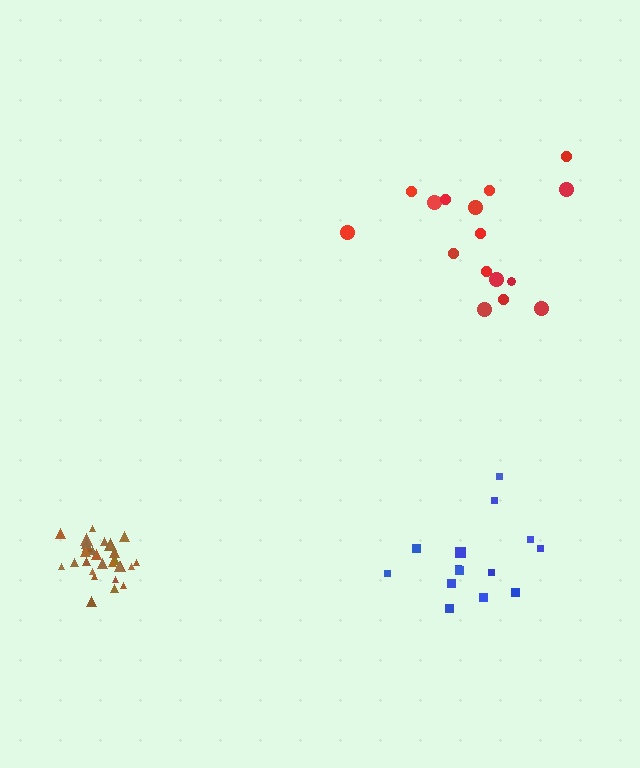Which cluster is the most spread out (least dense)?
Red.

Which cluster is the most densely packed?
Brown.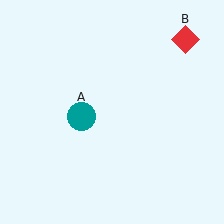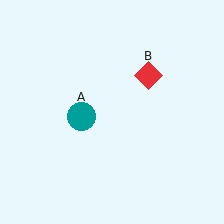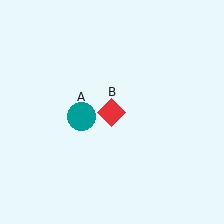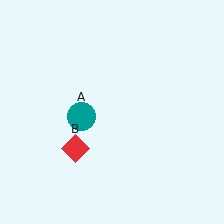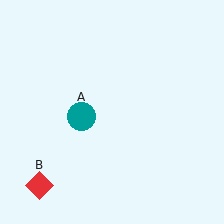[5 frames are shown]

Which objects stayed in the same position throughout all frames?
Teal circle (object A) remained stationary.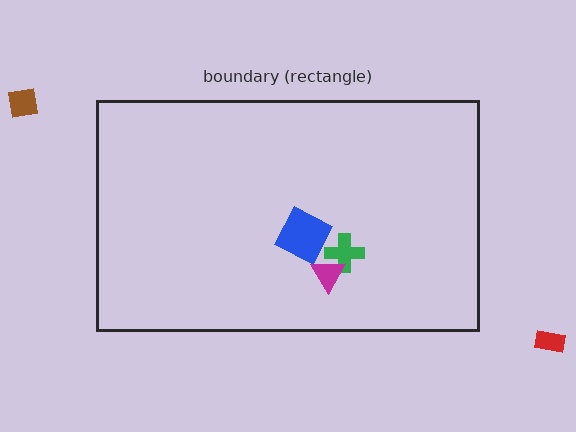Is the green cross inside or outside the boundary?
Inside.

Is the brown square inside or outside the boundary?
Outside.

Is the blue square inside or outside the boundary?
Inside.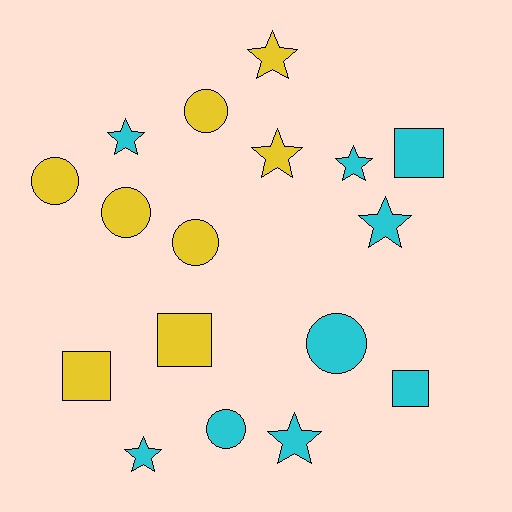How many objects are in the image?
There are 17 objects.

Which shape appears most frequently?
Star, with 7 objects.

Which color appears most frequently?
Cyan, with 9 objects.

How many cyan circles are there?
There are 2 cyan circles.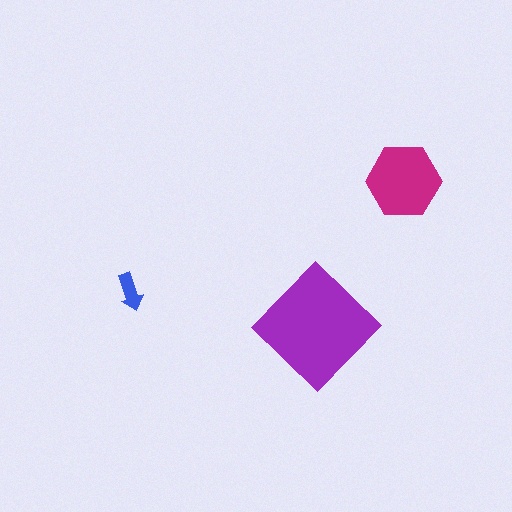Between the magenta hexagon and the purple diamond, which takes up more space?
The purple diamond.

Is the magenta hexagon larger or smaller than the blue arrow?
Larger.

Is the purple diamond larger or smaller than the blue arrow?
Larger.